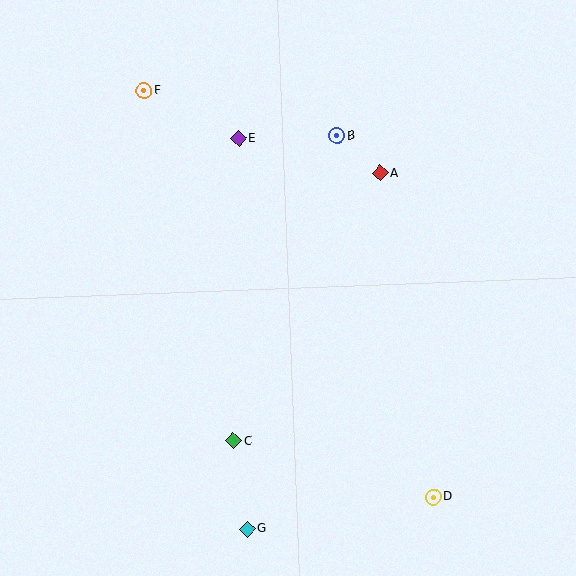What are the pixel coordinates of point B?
Point B is at (337, 136).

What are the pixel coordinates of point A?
Point A is at (380, 173).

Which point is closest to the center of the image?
Point A at (380, 173) is closest to the center.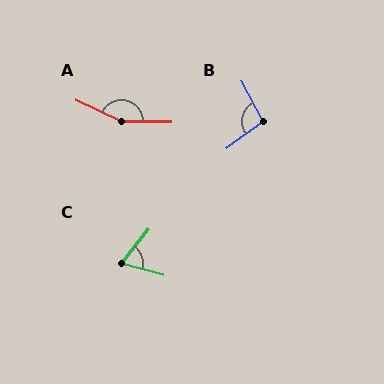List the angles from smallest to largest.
C (65°), B (98°), A (155°).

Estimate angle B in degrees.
Approximately 98 degrees.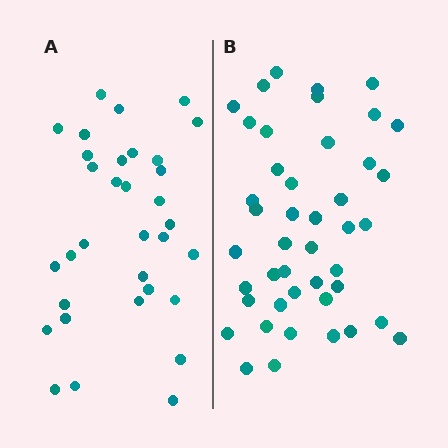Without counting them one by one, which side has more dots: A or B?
Region B (the right region) has more dots.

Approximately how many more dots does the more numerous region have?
Region B has roughly 12 or so more dots than region A.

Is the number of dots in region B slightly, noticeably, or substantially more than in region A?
Region B has noticeably more, but not dramatically so. The ratio is roughly 1.3 to 1.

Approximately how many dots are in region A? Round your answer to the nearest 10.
About 30 dots. (The exact count is 33, which rounds to 30.)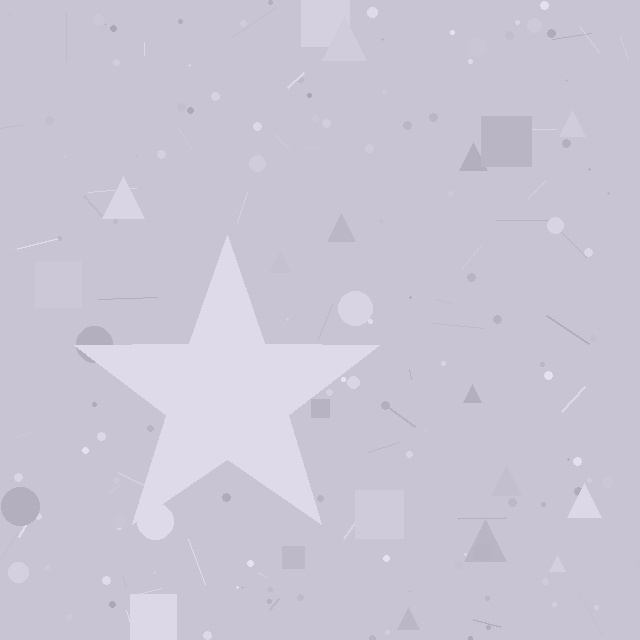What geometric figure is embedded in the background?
A star is embedded in the background.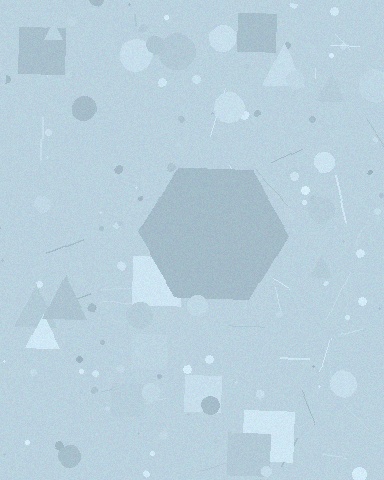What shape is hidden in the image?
A hexagon is hidden in the image.